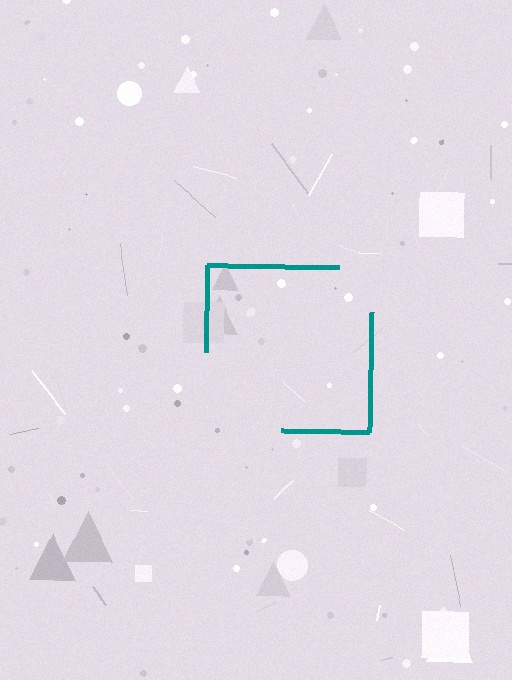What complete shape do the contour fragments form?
The contour fragments form a square.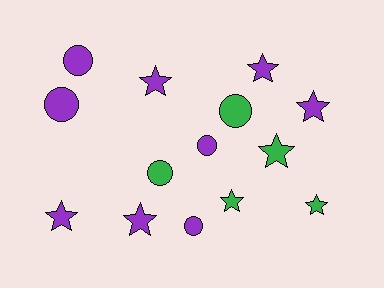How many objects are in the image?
There are 14 objects.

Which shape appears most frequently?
Star, with 8 objects.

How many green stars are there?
There are 3 green stars.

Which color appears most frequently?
Purple, with 9 objects.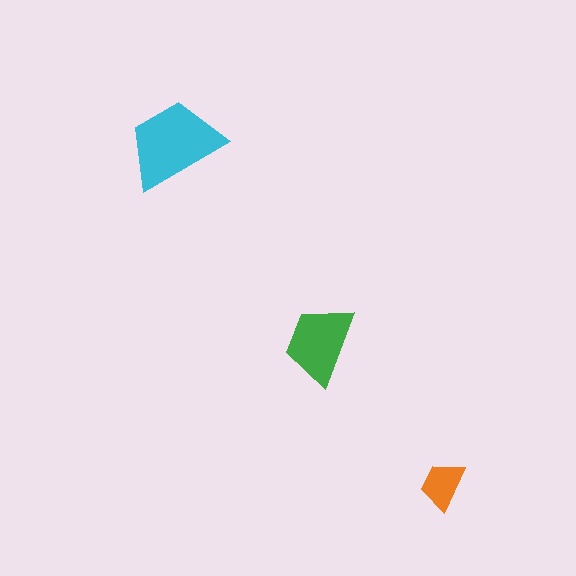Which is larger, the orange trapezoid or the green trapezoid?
The green one.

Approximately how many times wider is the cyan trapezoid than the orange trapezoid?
About 2 times wider.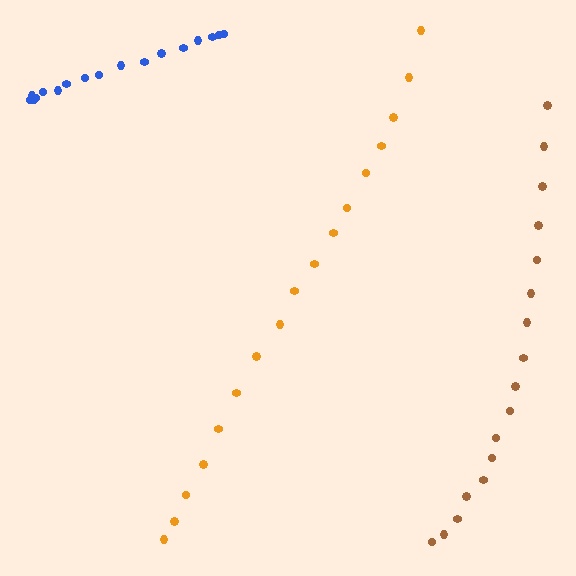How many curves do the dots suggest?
There are 3 distinct paths.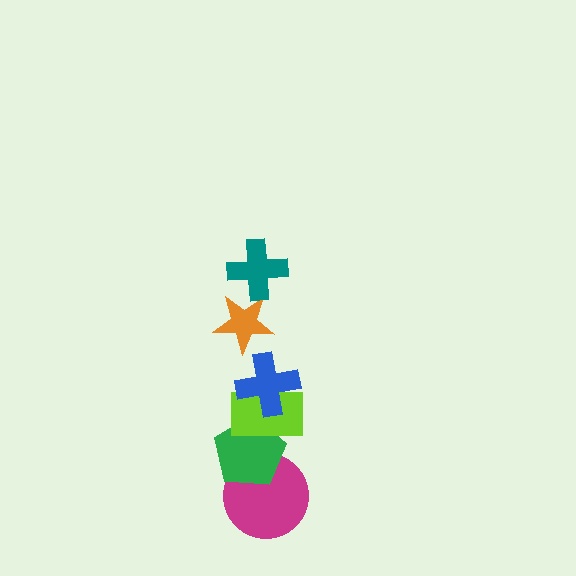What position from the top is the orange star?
The orange star is 2nd from the top.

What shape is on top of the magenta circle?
The green pentagon is on top of the magenta circle.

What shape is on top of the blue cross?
The orange star is on top of the blue cross.